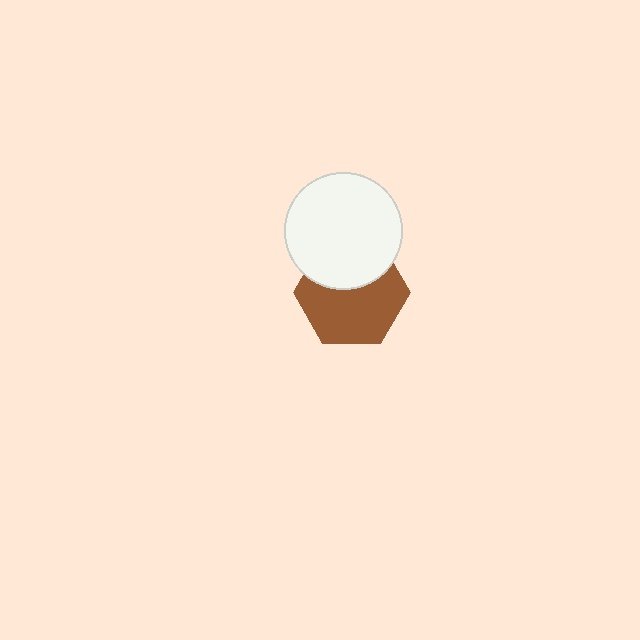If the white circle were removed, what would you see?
You would see the complete brown hexagon.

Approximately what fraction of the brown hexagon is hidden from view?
Roughly 37% of the brown hexagon is hidden behind the white circle.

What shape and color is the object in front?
The object in front is a white circle.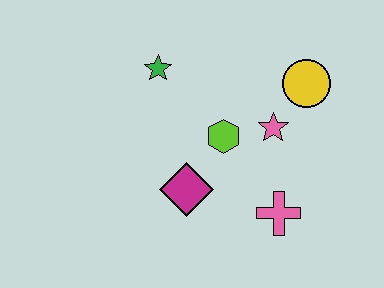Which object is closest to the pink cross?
The pink star is closest to the pink cross.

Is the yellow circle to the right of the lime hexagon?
Yes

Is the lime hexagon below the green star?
Yes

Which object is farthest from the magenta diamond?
The yellow circle is farthest from the magenta diamond.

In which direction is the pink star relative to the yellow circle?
The pink star is below the yellow circle.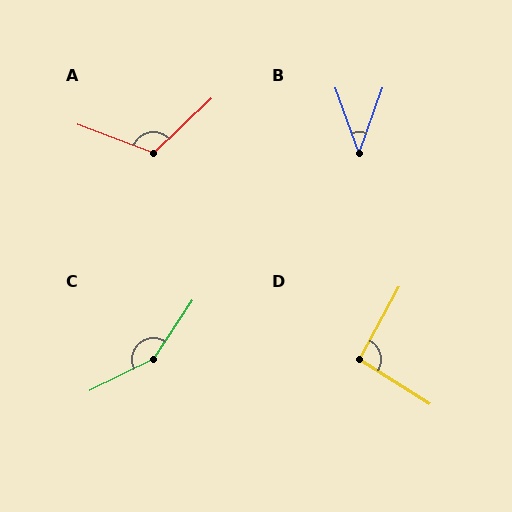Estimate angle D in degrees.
Approximately 94 degrees.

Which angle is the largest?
C, at approximately 150 degrees.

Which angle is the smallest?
B, at approximately 40 degrees.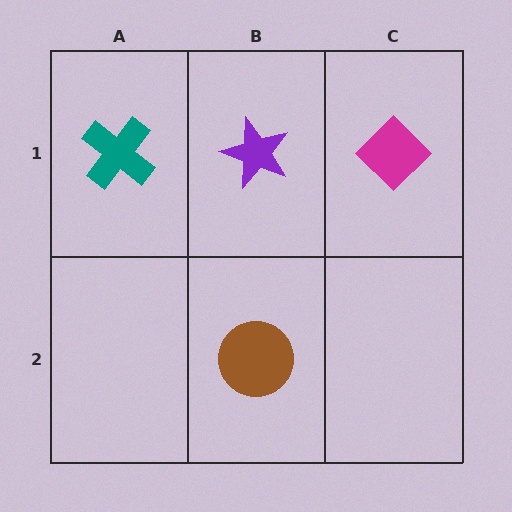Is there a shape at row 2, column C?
No, that cell is empty.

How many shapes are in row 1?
3 shapes.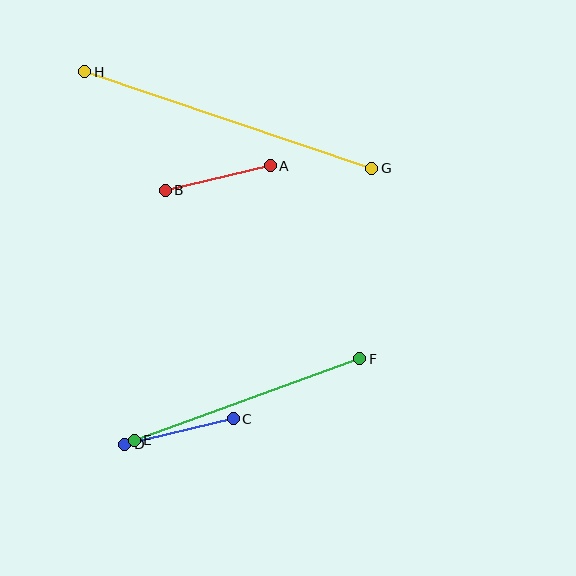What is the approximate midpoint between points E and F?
The midpoint is at approximately (247, 400) pixels.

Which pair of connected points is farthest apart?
Points G and H are farthest apart.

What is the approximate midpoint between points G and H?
The midpoint is at approximately (228, 120) pixels.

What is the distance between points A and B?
The distance is approximately 108 pixels.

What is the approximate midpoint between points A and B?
The midpoint is at approximately (218, 178) pixels.